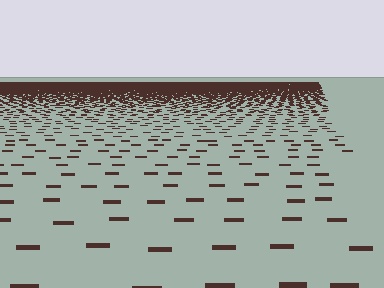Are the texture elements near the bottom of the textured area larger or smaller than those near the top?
Larger. Near the bottom, elements are closer to the viewer and appear at a bigger on-screen size.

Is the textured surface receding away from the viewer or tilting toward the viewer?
The surface is receding away from the viewer. Texture elements get smaller and denser toward the top.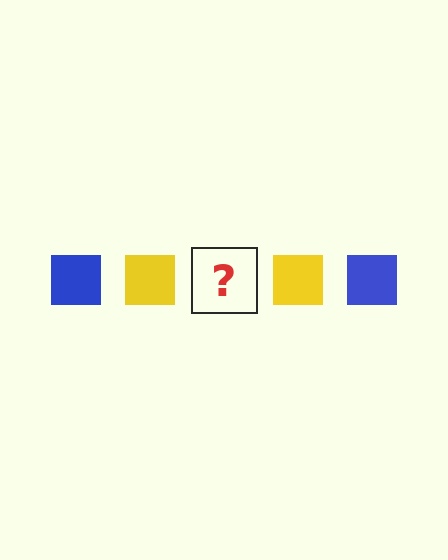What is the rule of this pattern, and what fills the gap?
The rule is that the pattern cycles through blue, yellow squares. The gap should be filled with a blue square.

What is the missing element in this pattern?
The missing element is a blue square.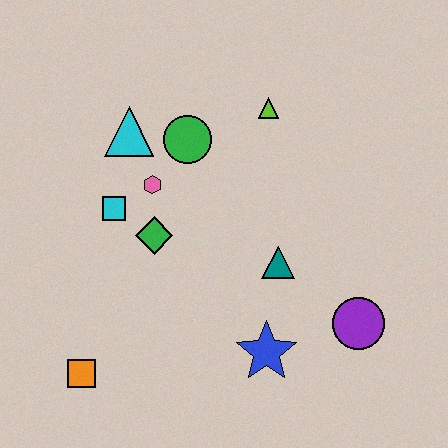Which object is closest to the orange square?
The green diamond is closest to the orange square.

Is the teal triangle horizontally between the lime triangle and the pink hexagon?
No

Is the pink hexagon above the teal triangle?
Yes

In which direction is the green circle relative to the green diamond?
The green circle is above the green diamond.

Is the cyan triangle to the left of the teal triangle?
Yes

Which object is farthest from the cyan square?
The purple circle is farthest from the cyan square.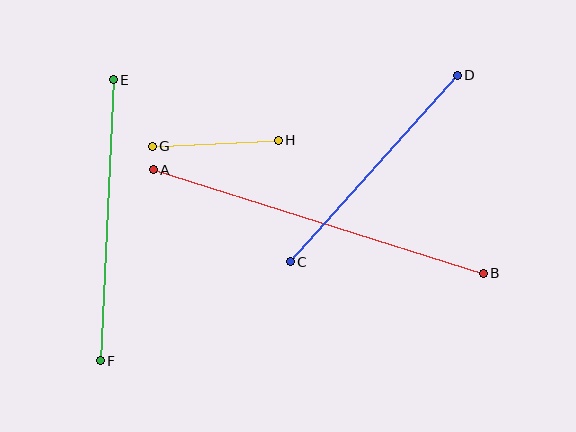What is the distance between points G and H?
The distance is approximately 126 pixels.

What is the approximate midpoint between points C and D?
The midpoint is at approximately (374, 169) pixels.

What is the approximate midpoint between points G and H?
The midpoint is at approximately (215, 143) pixels.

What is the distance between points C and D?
The distance is approximately 251 pixels.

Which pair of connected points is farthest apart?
Points A and B are farthest apart.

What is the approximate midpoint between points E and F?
The midpoint is at approximately (107, 220) pixels.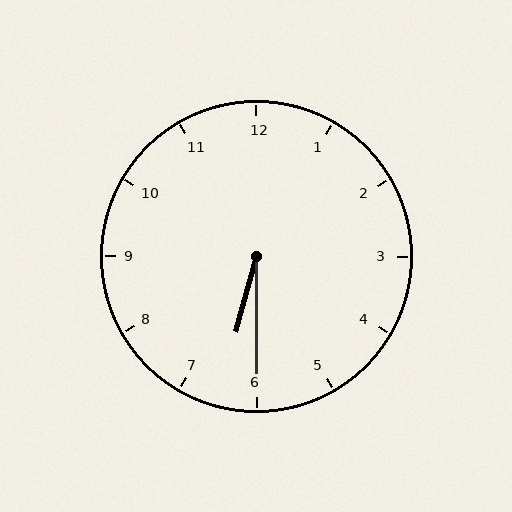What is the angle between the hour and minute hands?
Approximately 15 degrees.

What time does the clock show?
6:30.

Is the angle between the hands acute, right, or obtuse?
It is acute.